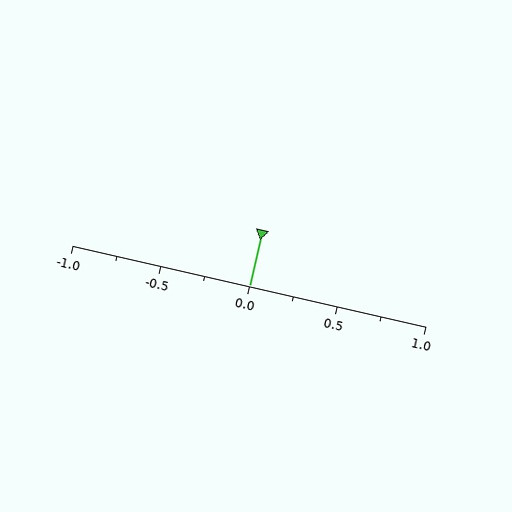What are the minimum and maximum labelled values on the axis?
The axis runs from -1.0 to 1.0.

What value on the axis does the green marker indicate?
The marker indicates approximately 0.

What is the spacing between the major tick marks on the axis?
The major ticks are spaced 0.5 apart.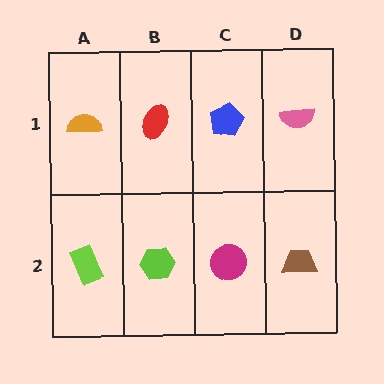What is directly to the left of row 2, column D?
A magenta circle.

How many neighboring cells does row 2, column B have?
3.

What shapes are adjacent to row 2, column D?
A pink semicircle (row 1, column D), a magenta circle (row 2, column C).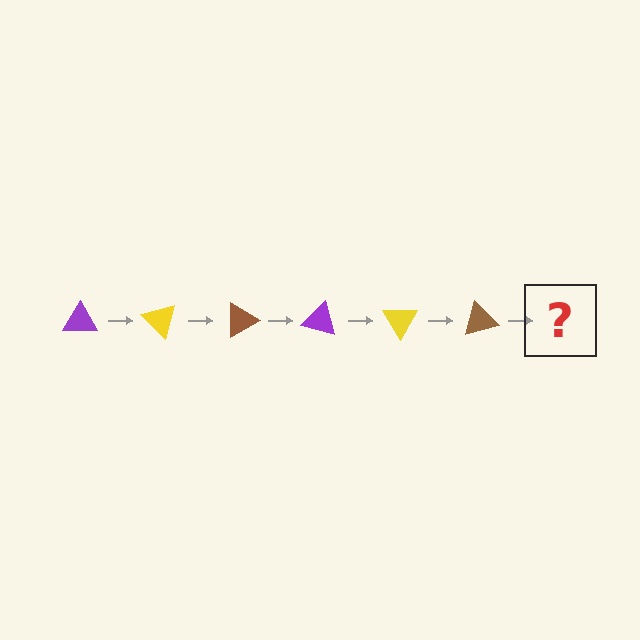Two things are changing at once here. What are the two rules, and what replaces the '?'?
The two rules are that it rotates 45 degrees each step and the color cycles through purple, yellow, and brown. The '?' should be a purple triangle, rotated 270 degrees from the start.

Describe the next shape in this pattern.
It should be a purple triangle, rotated 270 degrees from the start.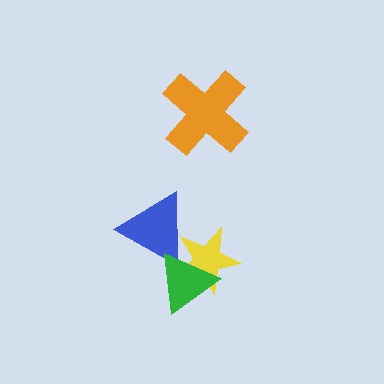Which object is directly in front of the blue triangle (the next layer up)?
The yellow star is directly in front of the blue triangle.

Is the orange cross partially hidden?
No, no other shape covers it.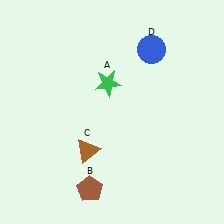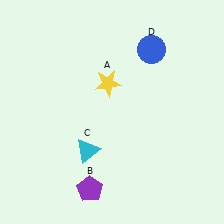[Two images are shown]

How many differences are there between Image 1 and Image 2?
There are 3 differences between the two images.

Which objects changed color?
A changed from green to yellow. B changed from brown to purple. C changed from brown to cyan.